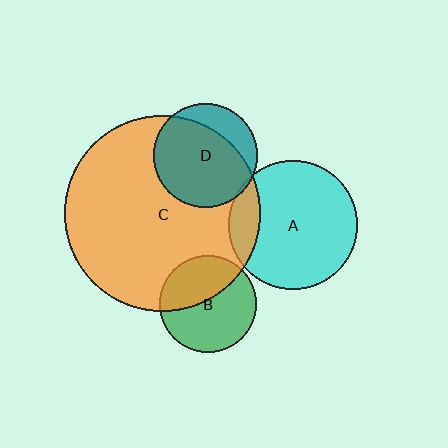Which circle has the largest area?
Circle C (orange).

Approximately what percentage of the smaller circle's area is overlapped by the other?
Approximately 75%.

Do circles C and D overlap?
Yes.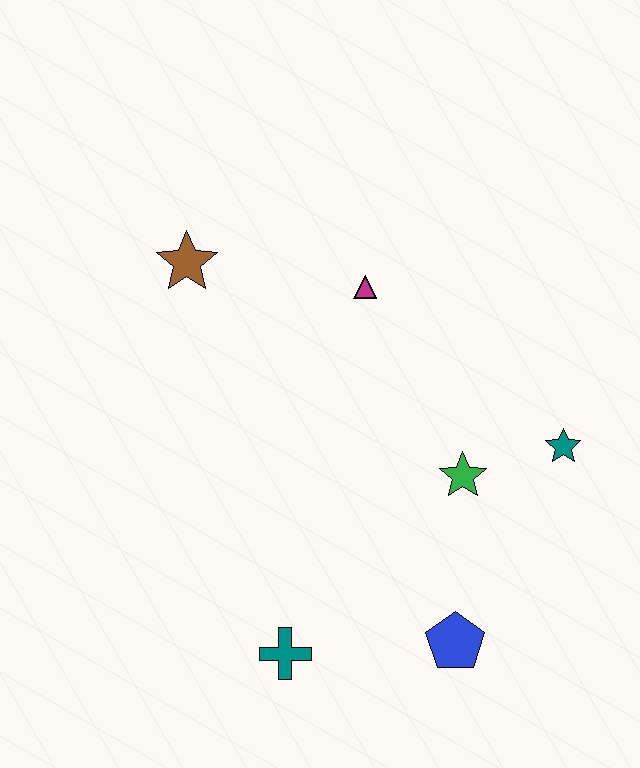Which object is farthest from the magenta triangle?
The teal cross is farthest from the magenta triangle.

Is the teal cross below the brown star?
Yes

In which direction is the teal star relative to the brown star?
The teal star is to the right of the brown star.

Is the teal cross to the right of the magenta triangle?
No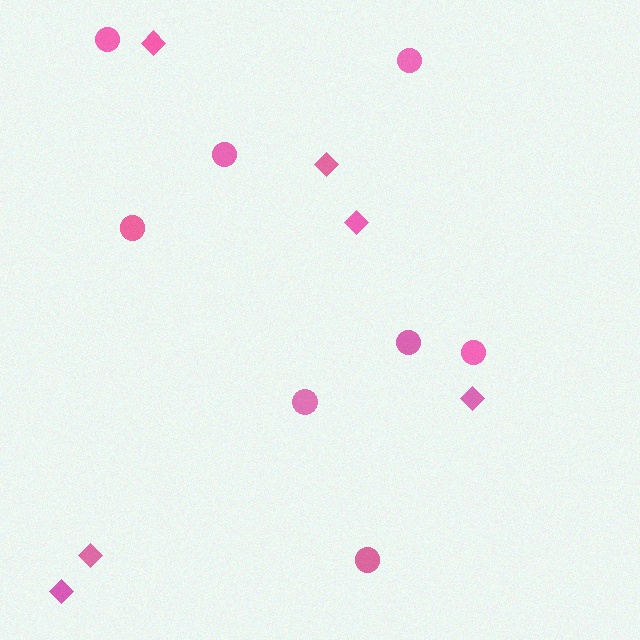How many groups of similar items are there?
There are 2 groups: one group of circles (8) and one group of diamonds (6).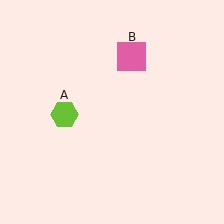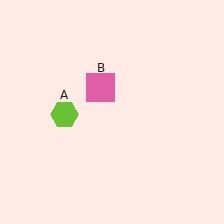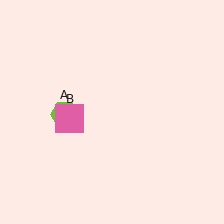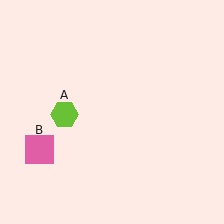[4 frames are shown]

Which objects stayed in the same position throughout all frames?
Lime hexagon (object A) remained stationary.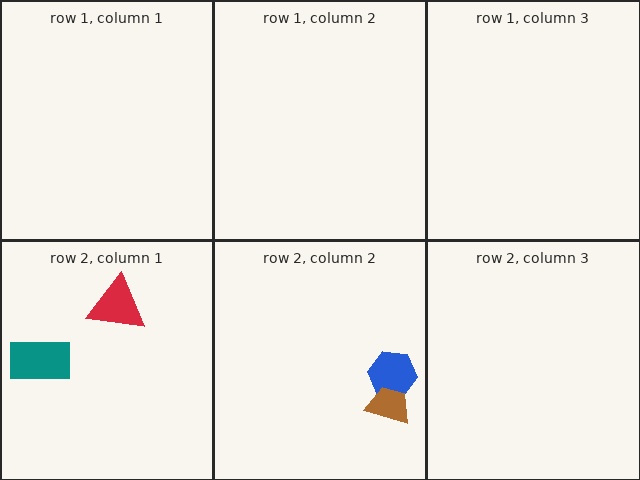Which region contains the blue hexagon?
The row 2, column 2 region.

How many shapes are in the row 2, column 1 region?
2.